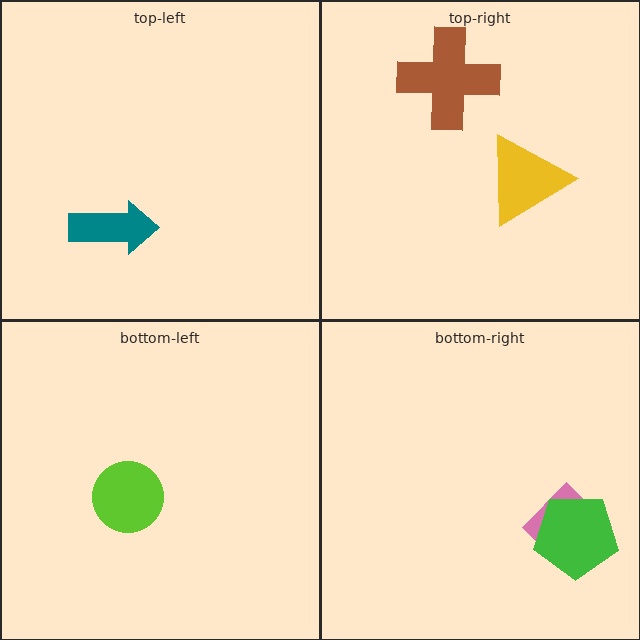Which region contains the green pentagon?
The bottom-right region.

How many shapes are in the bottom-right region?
2.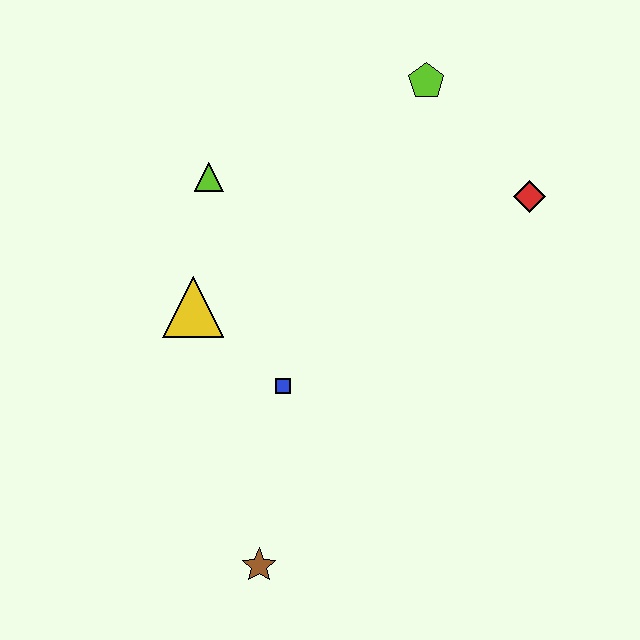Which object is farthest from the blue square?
The lime pentagon is farthest from the blue square.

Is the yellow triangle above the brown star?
Yes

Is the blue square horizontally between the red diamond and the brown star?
Yes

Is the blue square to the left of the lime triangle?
No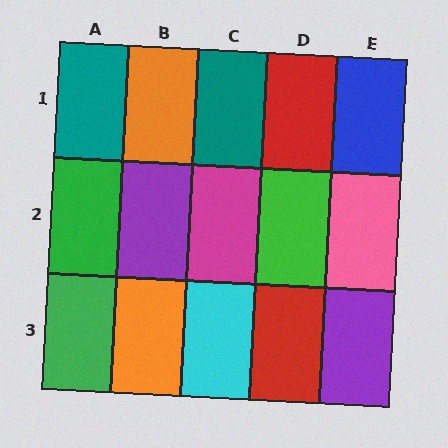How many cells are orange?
2 cells are orange.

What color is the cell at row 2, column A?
Green.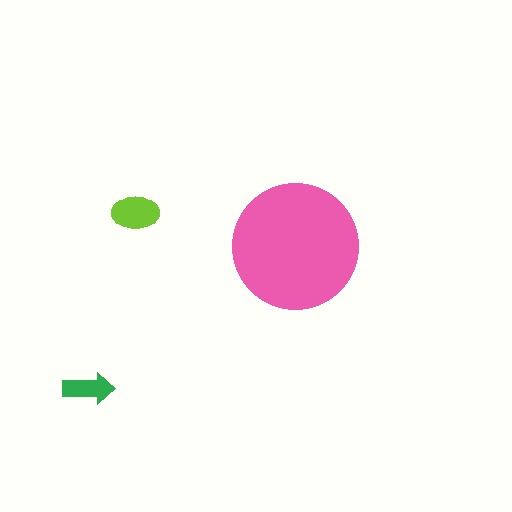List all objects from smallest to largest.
The green arrow, the lime ellipse, the pink circle.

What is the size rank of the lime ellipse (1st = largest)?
2nd.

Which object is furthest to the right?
The pink circle is rightmost.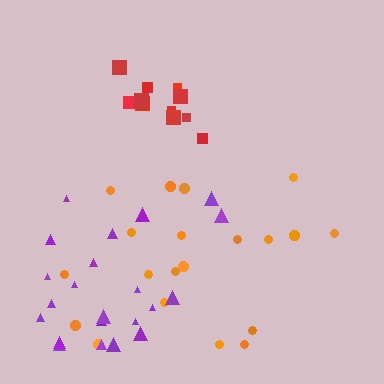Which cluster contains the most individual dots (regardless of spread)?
Purple (22).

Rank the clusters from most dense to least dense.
red, purple, orange.